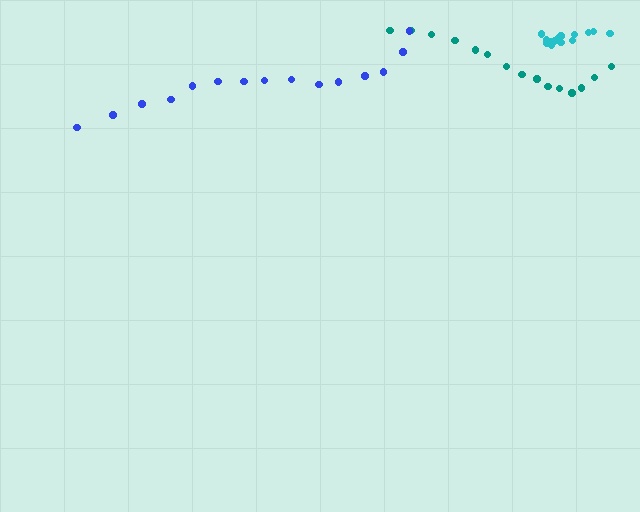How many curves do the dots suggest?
There are 3 distinct paths.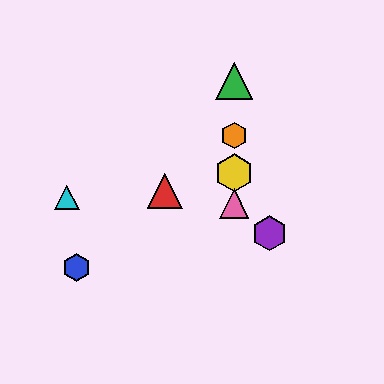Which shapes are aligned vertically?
The green triangle, the yellow hexagon, the orange hexagon, the pink triangle are aligned vertically.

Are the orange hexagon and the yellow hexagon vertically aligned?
Yes, both are at x≈234.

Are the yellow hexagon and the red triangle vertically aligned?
No, the yellow hexagon is at x≈234 and the red triangle is at x≈165.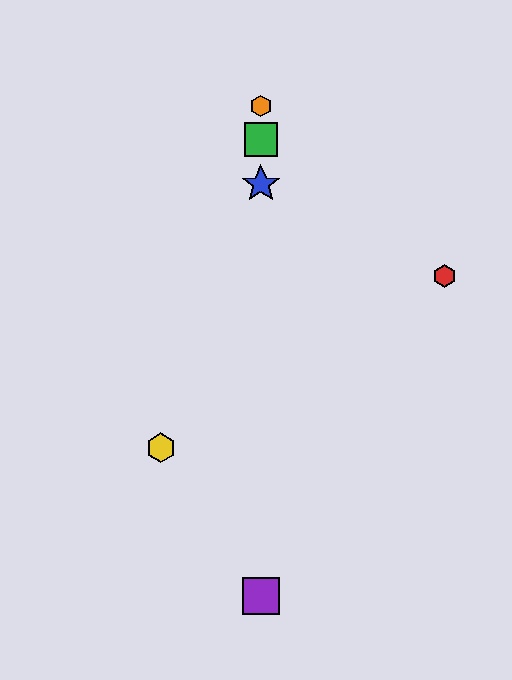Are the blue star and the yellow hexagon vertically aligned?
No, the blue star is at x≈261 and the yellow hexagon is at x≈161.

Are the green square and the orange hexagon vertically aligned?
Yes, both are at x≈261.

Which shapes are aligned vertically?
The blue star, the green square, the purple square, the orange hexagon are aligned vertically.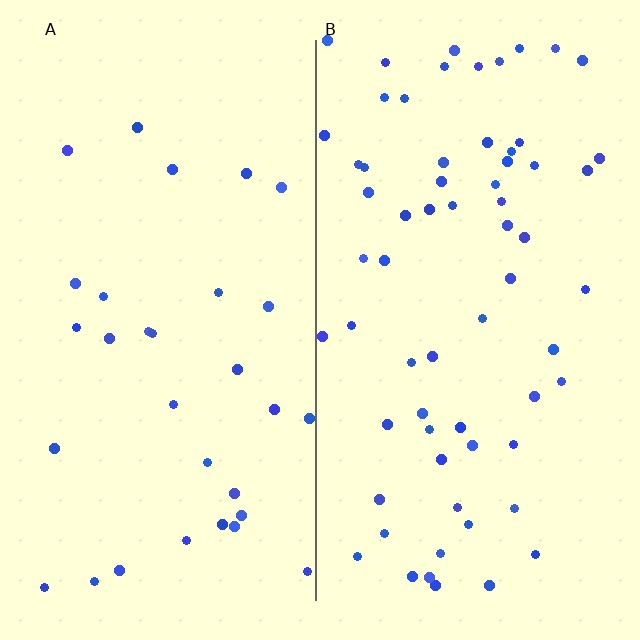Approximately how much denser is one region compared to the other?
Approximately 2.1× — region B over region A.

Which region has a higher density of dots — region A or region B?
B (the right).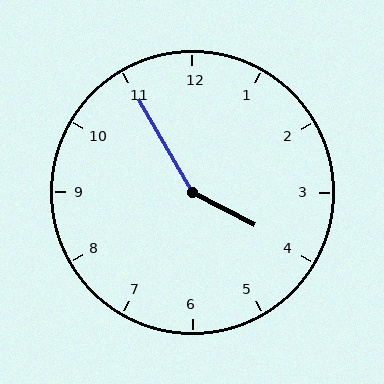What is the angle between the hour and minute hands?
Approximately 148 degrees.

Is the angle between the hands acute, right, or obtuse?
It is obtuse.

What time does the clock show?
3:55.